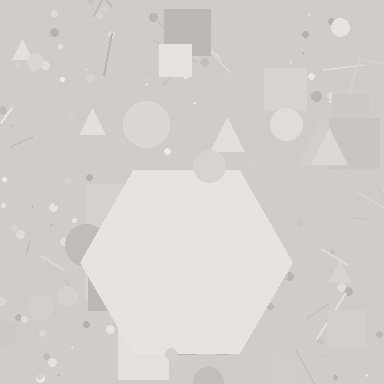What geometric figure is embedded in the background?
A hexagon is embedded in the background.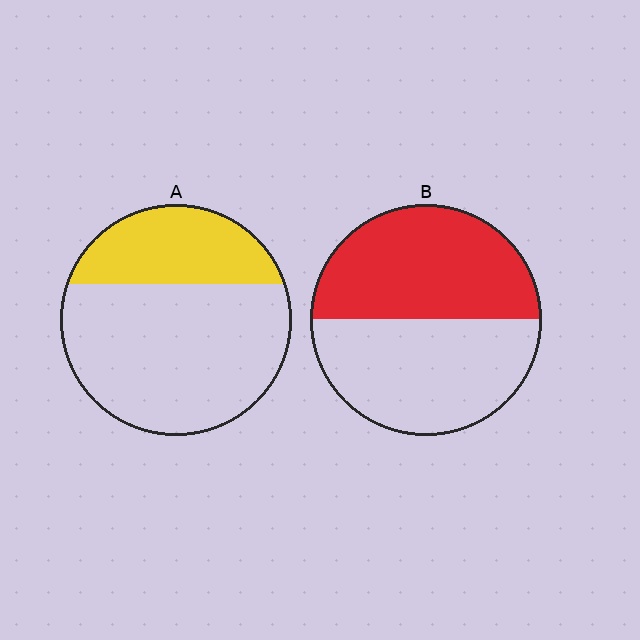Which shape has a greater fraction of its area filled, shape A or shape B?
Shape B.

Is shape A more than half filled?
No.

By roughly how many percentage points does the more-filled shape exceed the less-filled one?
By roughly 20 percentage points (B over A).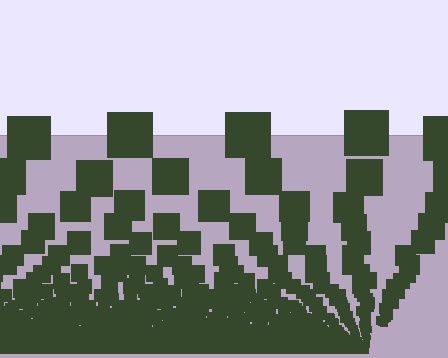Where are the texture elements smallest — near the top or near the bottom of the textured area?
Near the bottom.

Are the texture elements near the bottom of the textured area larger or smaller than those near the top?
Smaller. The gradient is inverted — elements near the bottom are smaller and denser.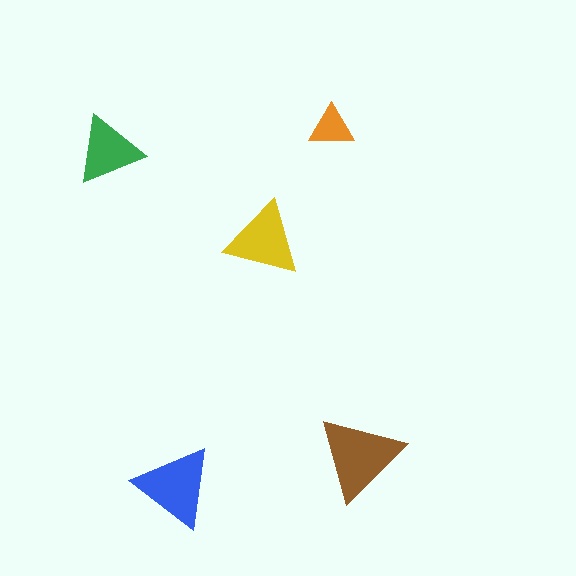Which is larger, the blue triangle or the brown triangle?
The brown one.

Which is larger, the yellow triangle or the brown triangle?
The brown one.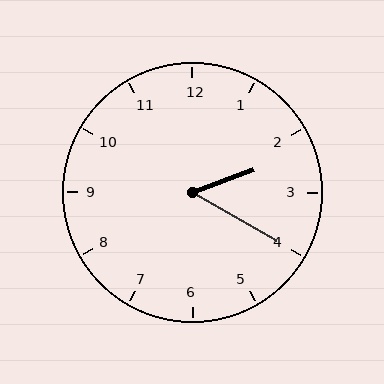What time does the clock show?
2:20.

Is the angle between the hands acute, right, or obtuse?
It is acute.